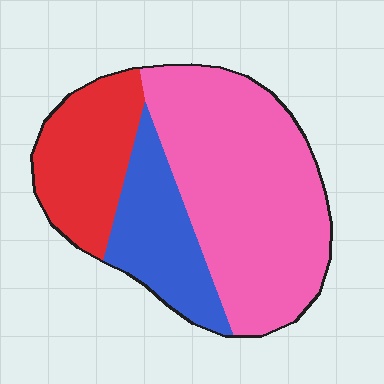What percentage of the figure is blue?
Blue takes up about one fifth (1/5) of the figure.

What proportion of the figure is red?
Red takes up about one quarter (1/4) of the figure.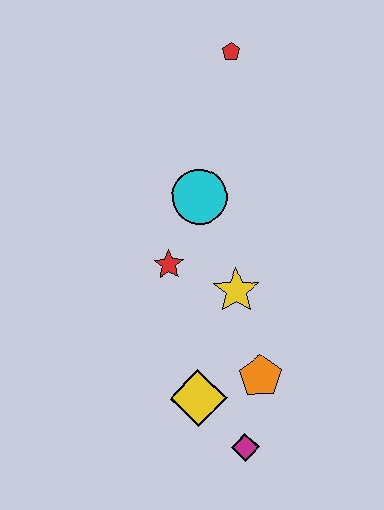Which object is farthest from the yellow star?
The red pentagon is farthest from the yellow star.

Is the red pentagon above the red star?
Yes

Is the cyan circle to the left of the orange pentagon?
Yes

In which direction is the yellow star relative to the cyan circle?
The yellow star is below the cyan circle.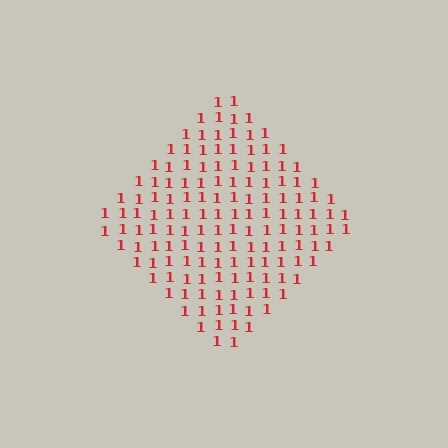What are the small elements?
The small elements are digit 1's.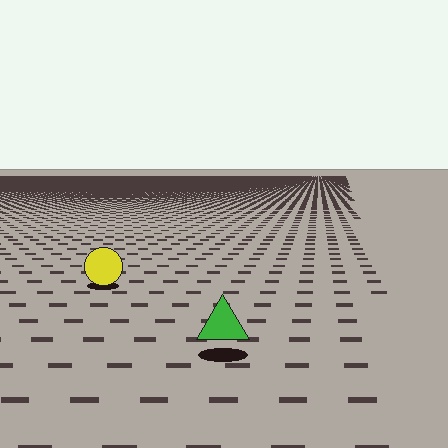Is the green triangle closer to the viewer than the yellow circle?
Yes. The green triangle is closer — you can tell from the texture gradient: the ground texture is coarser near it.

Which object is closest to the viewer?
The green triangle is closest. The texture marks near it are larger and more spread out.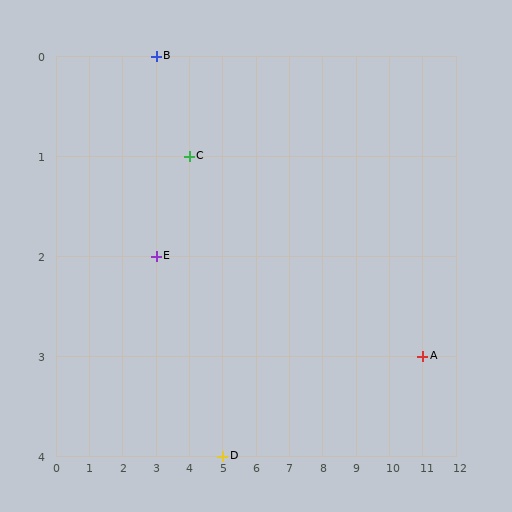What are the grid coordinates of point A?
Point A is at grid coordinates (11, 3).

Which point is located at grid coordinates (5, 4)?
Point D is at (5, 4).